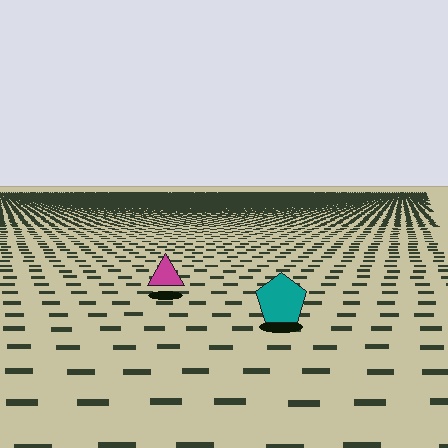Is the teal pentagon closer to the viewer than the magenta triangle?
Yes. The teal pentagon is closer — you can tell from the texture gradient: the ground texture is coarser near it.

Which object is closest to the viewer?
The teal pentagon is closest. The texture marks near it are larger and more spread out.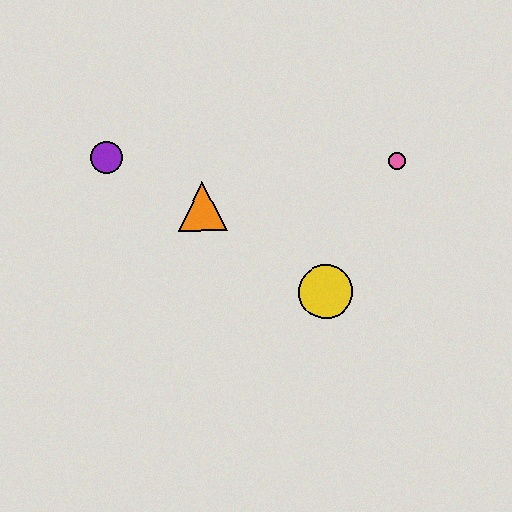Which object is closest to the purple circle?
The orange triangle is closest to the purple circle.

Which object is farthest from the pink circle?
The purple circle is farthest from the pink circle.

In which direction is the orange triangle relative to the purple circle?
The orange triangle is to the right of the purple circle.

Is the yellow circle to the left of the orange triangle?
No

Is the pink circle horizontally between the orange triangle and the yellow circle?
No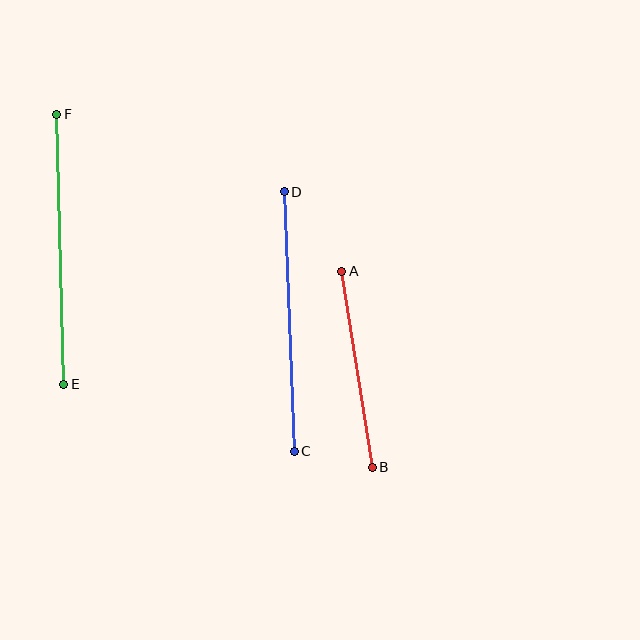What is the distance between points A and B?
The distance is approximately 199 pixels.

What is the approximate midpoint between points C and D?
The midpoint is at approximately (289, 321) pixels.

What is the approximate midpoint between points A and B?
The midpoint is at approximately (357, 369) pixels.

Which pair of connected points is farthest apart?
Points E and F are farthest apart.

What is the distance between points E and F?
The distance is approximately 270 pixels.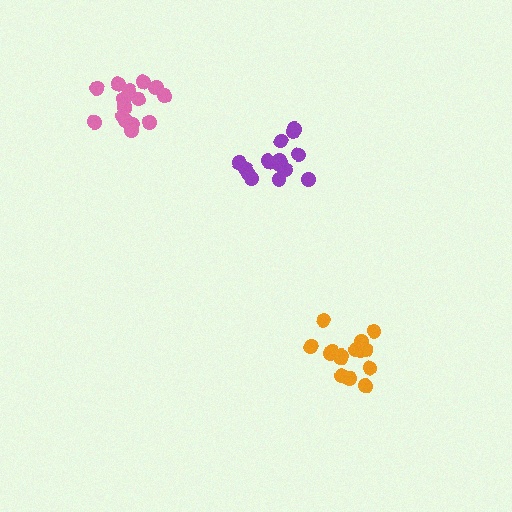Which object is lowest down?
The orange cluster is bottommost.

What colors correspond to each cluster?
The clusters are colored: pink, orange, purple.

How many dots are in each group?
Group 1: 16 dots, Group 2: 15 dots, Group 3: 16 dots (47 total).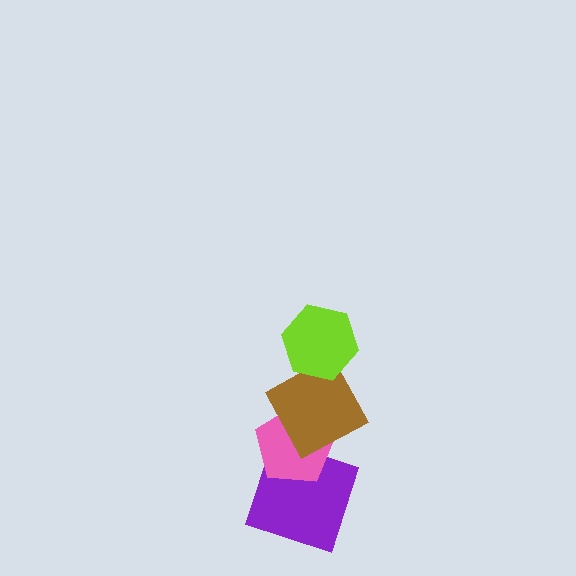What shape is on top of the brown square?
The lime hexagon is on top of the brown square.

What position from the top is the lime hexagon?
The lime hexagon is 1st from the top.